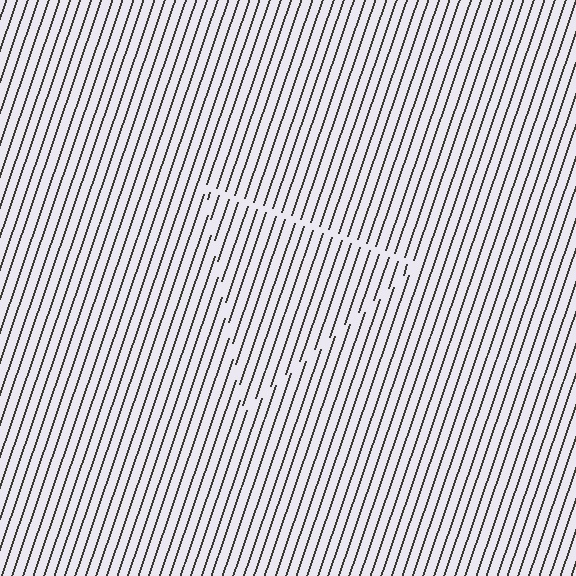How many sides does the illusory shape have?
3 sides — the line-ends trace a triangle.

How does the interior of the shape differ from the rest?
The interior of the shape contains the same grating, shifted by half a period — the contour is defined by the phase discontinuity where line-ends from the inner and outer gratings abut.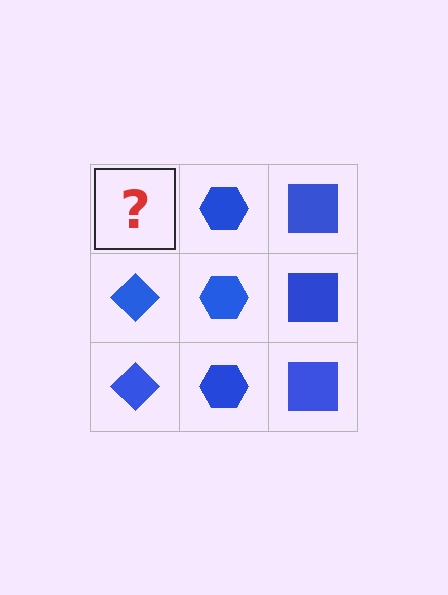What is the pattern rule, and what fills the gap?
The rule is that each column has a consistent shape. The gap should be filled with a blue diamond.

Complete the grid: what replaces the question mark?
The question mark should be replaced with a blue diamond.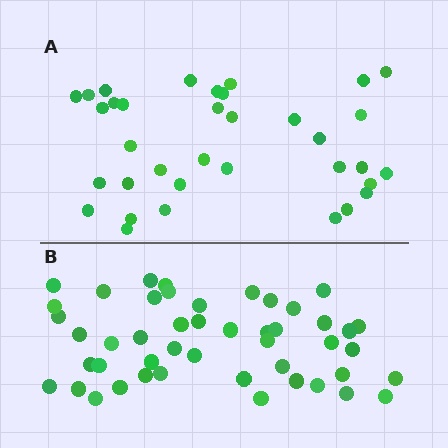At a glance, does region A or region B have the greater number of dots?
Region B (the bottom region) has more dots.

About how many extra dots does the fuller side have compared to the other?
Region B has roughly 12 or so more dots than region A.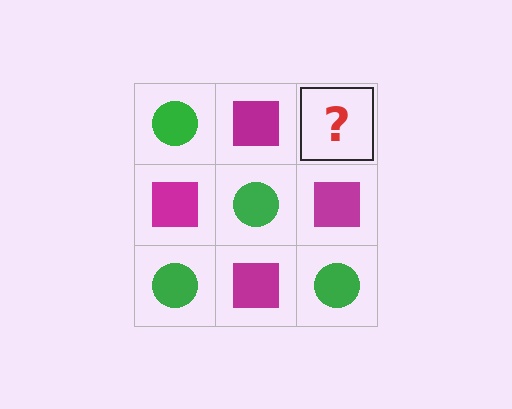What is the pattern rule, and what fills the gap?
The rule is that it alternates green circle and magenta square in a checkerboard pattern. The gap should be filled with a green circle.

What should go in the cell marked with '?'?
The missing cell should contain a green circle.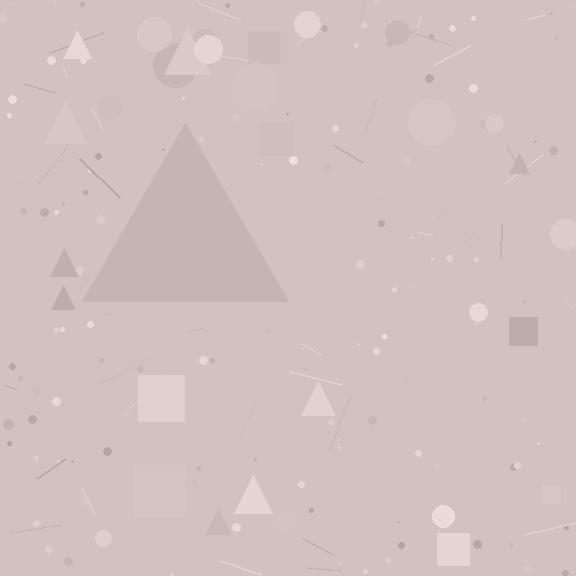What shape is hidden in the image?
A triangle is hidden in the image.